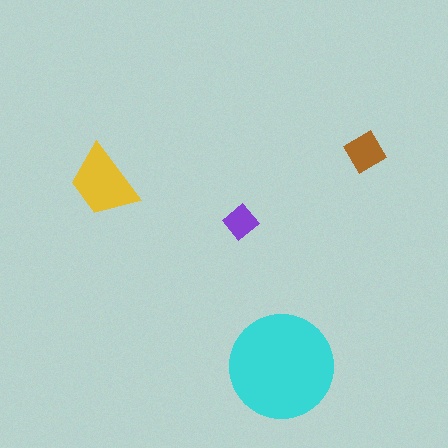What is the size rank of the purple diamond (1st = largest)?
4th.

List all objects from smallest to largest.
The purple diamond, the brown diamond, the yellow trapezoid, the cyan circle.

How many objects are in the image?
There are 4 objects in the image.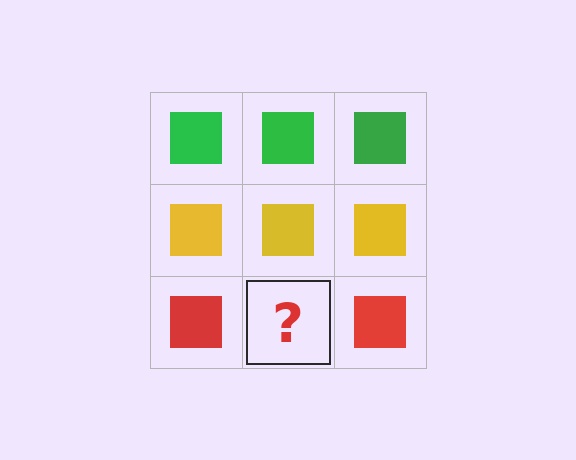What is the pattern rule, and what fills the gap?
The rule is that each row has a consistent color. The gap should be filled with a red square.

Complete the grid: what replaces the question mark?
The question mark should be replaced with a red square.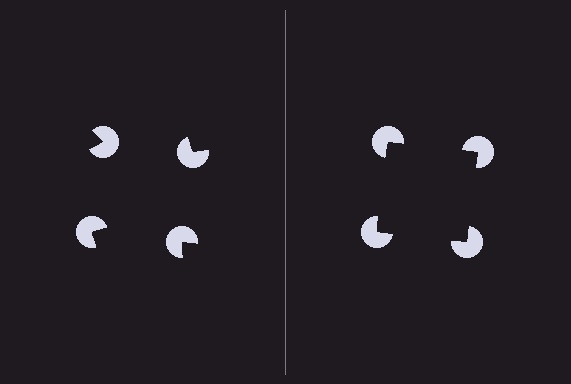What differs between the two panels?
The pac-man discs are positioned identically on both sides; only the wedge orientations differ. On the right they align to a square; on the left they are misaligned.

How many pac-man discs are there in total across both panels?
8 — 4 on each side.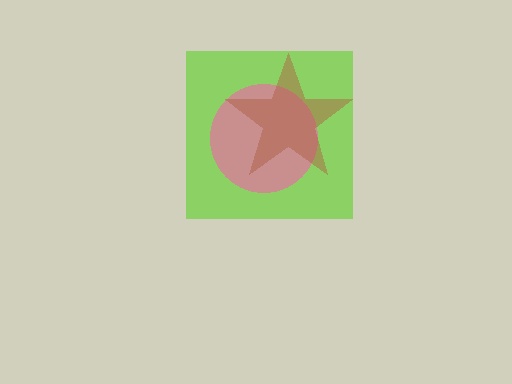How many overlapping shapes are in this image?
There are 3 overlapping shapes in the image.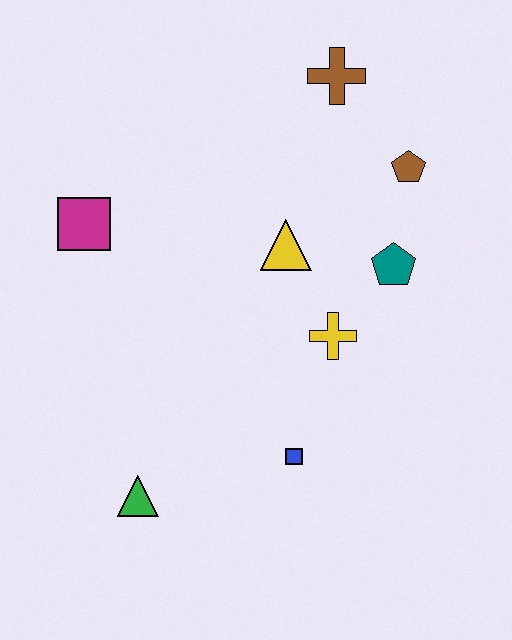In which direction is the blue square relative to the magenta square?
The blue square is below the magenta square.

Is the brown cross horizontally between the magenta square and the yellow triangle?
No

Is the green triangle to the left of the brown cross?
Yes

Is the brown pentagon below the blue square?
No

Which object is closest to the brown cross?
The brown pentagon is closest to the brown cross.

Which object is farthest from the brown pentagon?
The green triangle is farthest from the brown pentagon.